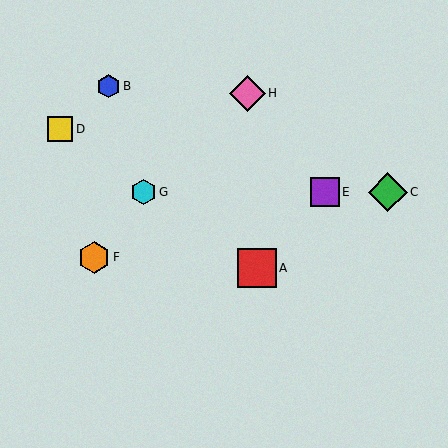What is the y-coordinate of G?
Object G is at y≈192.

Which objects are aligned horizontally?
Objects C, E, G are aligned horizontally.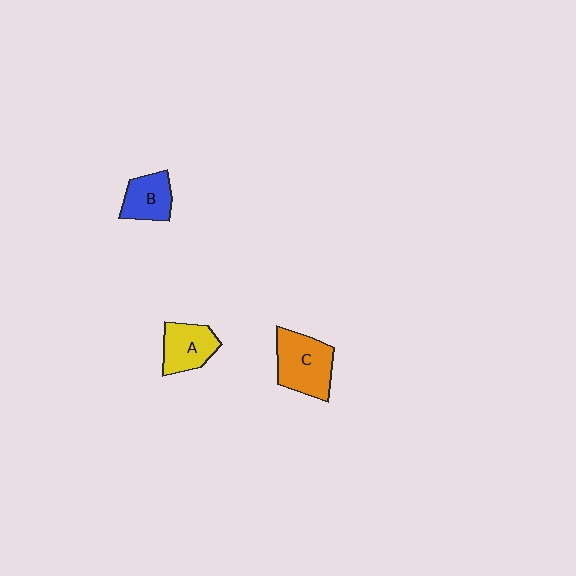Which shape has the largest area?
Shape C (orange).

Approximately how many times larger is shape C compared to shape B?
Approximately 1.5 times.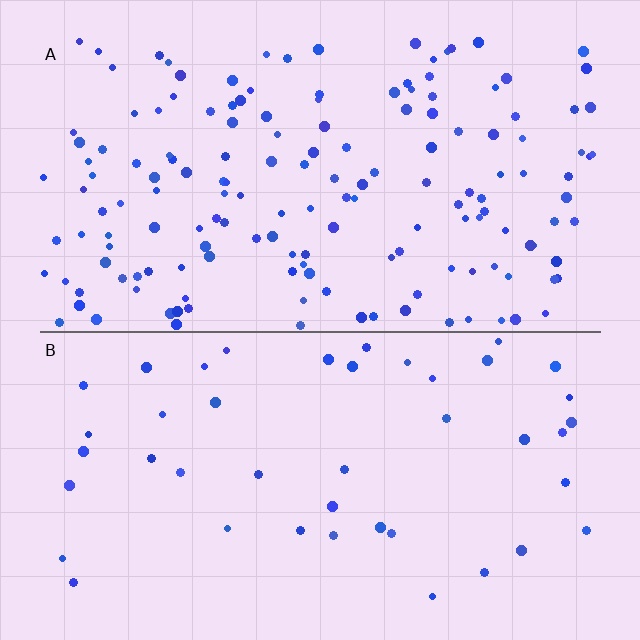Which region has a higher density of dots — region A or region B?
A (the top).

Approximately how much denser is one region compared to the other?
Approximately 3.6× — region A over region B.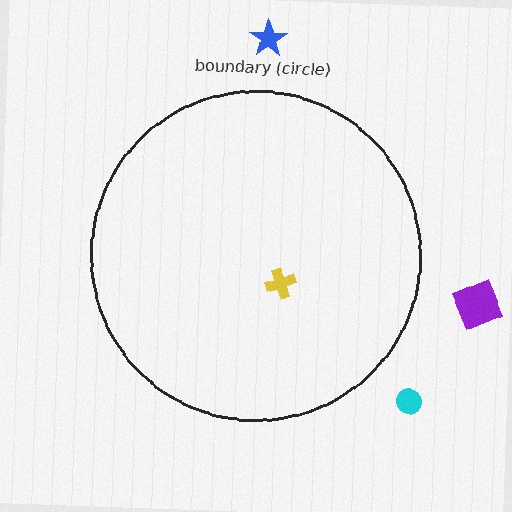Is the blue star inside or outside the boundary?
Outside.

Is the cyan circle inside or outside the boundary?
Outside.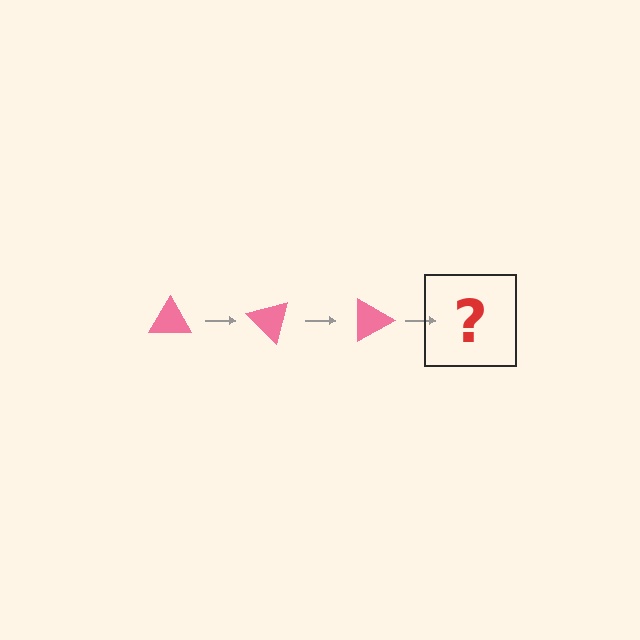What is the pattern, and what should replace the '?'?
The pattern is that the triangle rotates 45 degrees each step. The '?' should be a pink triangle rotated 135 degrees.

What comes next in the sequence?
The next element should be a pink triangle rotated 135 degrees.